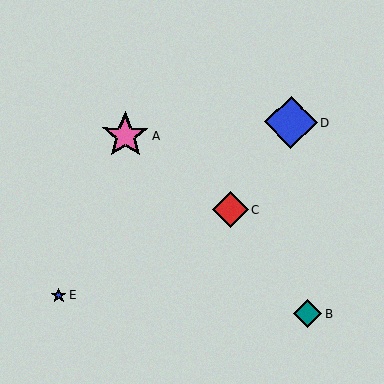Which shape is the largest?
The blue diamond (labeled D) is the largest.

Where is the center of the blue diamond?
The center of the blue diamond is at (291, 122).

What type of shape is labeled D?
Shape D is a blue diamond.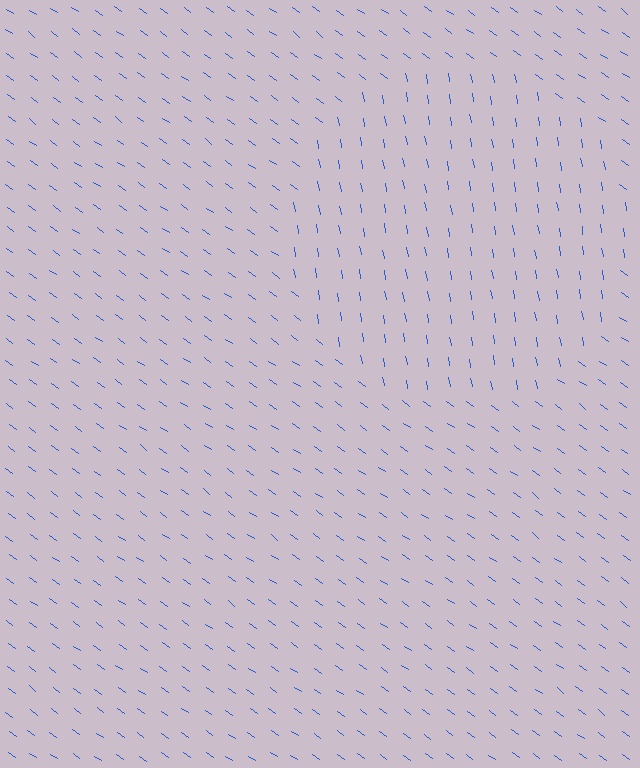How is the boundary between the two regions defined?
The boundary is defined purely by a change in line orientation (approximately 45 degrees difference). All lines are the same color and thickness.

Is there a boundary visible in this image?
Yes, there is a texture boundary formed by a change in line orientation.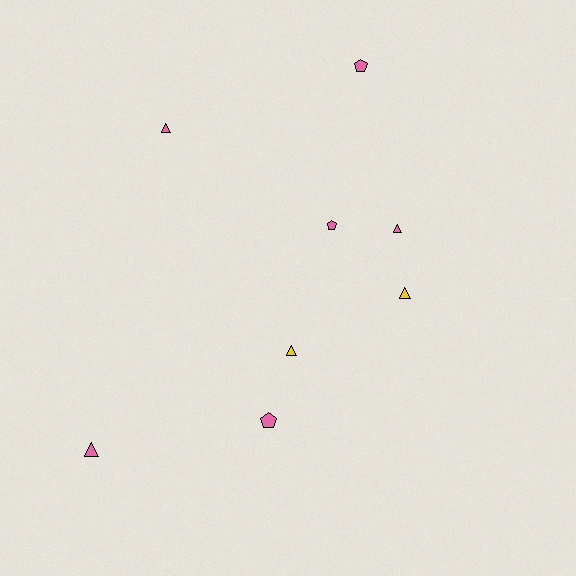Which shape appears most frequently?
Triangle, with 5 objects.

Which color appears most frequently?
Pink, with 6 objects.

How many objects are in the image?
There are 8 objects.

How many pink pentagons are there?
There are 3 pink pentagons.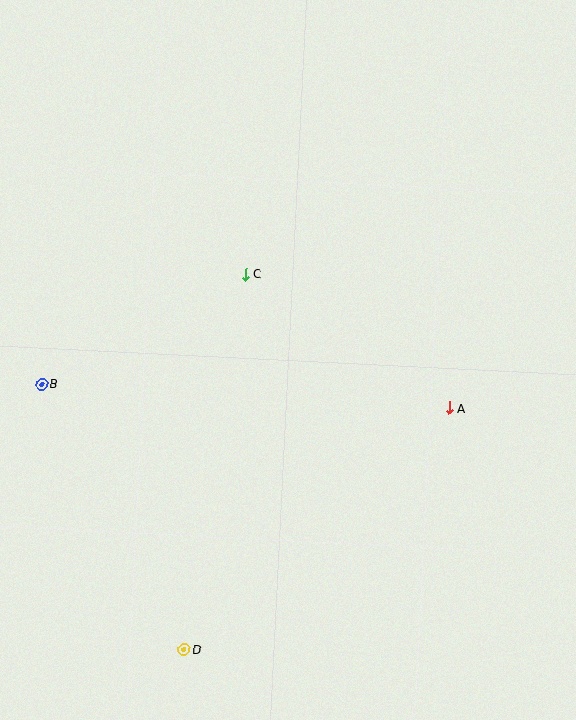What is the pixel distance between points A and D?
The distance between A and D is 359 pixels.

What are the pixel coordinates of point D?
Point D is at (184, 649).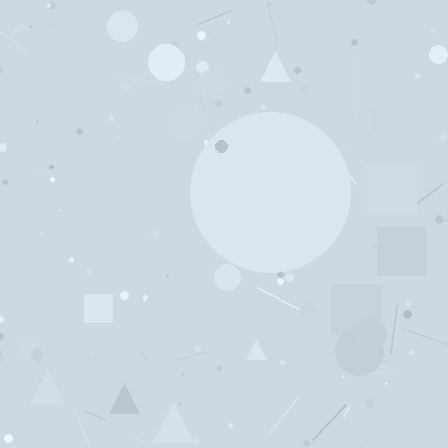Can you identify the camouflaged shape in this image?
The camouflaged shape is a circle.